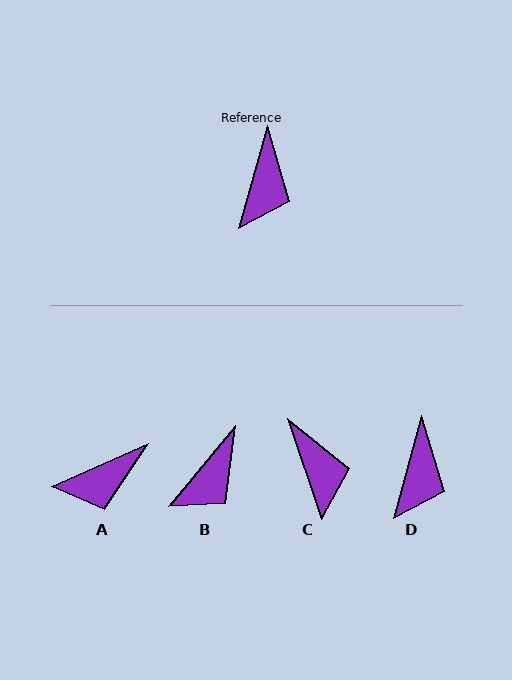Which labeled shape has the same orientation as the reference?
D.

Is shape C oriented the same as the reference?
No, it is off by about 34 degrees.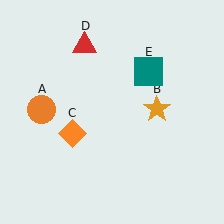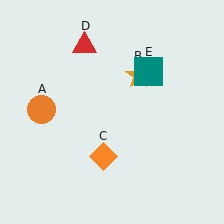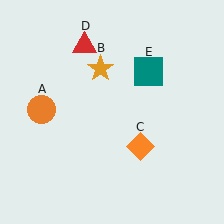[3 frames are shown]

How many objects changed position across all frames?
2 objects changed position: orange star (object B), orange diamond (object C).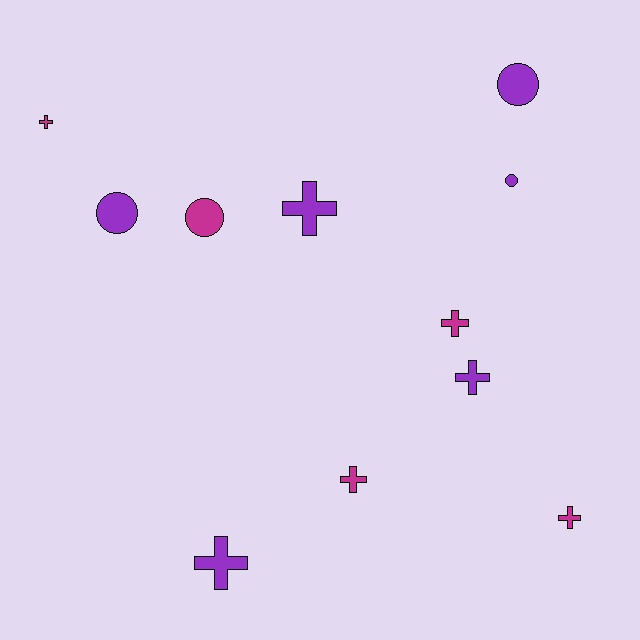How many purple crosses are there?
There are 3 purple crosses.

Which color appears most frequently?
Purple, with 6 objects.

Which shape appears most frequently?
Cross, with 7 objects.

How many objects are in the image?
There are 11 objects.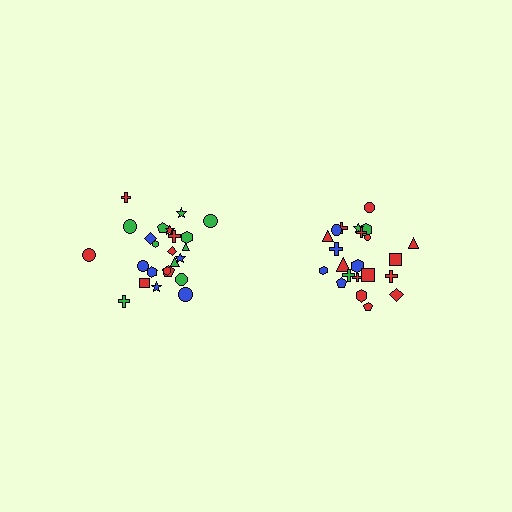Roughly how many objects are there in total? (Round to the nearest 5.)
Roughly 45 objects in total.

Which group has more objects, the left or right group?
The left group.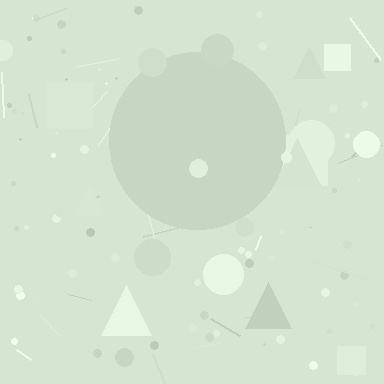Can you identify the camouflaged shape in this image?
The camouflaged shape is a circle.